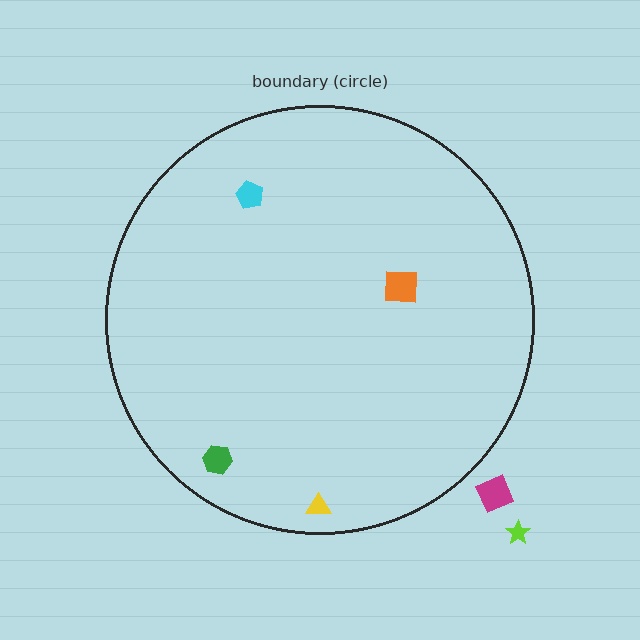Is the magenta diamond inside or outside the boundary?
Outside.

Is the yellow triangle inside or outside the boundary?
Inside.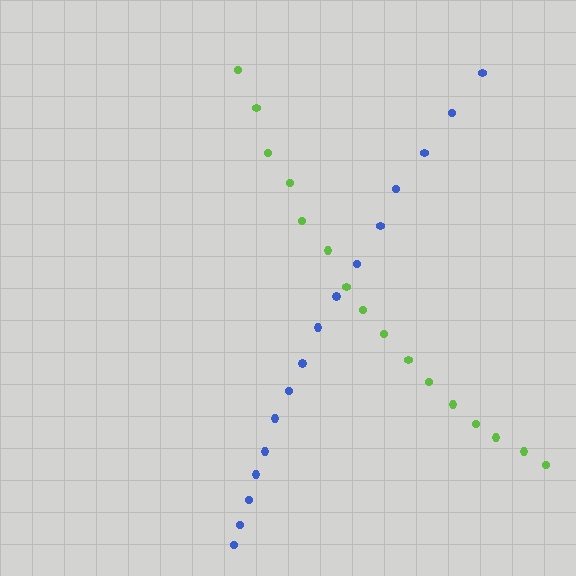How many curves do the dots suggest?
There are 2 distinct paths.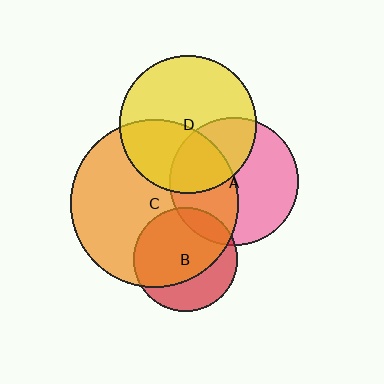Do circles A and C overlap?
Yes.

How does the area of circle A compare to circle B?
Approximately 1.5 times.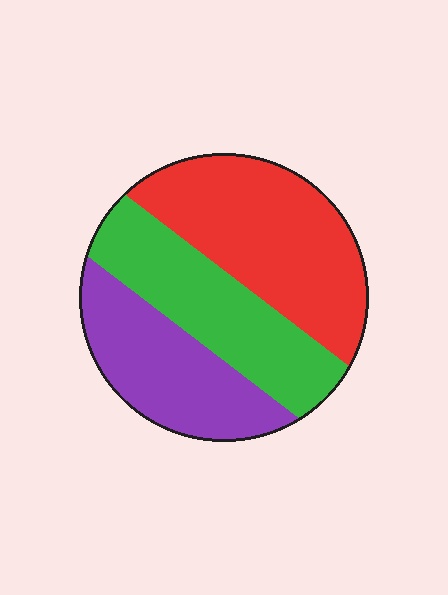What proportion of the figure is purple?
Purple takes up between a sixth and a third of the figure.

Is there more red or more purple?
Red.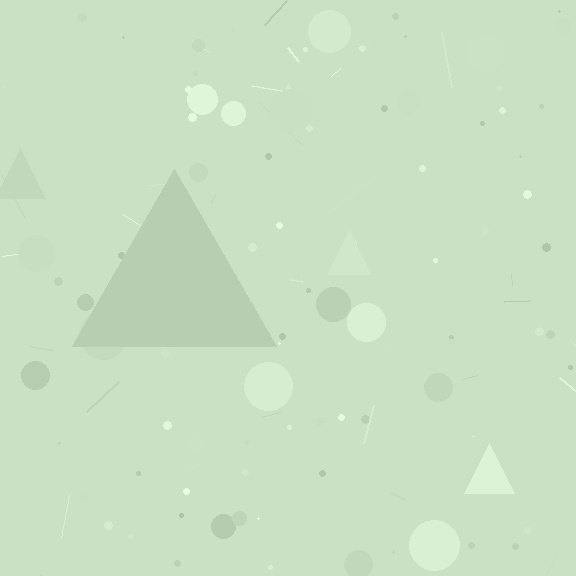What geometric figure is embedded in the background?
A triangle is embedded in the background.